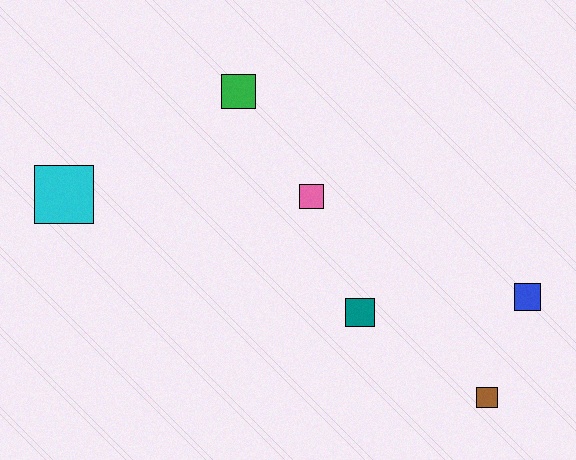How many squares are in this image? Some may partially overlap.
There are 6 squares.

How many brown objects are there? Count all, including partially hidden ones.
There is 1 brown object.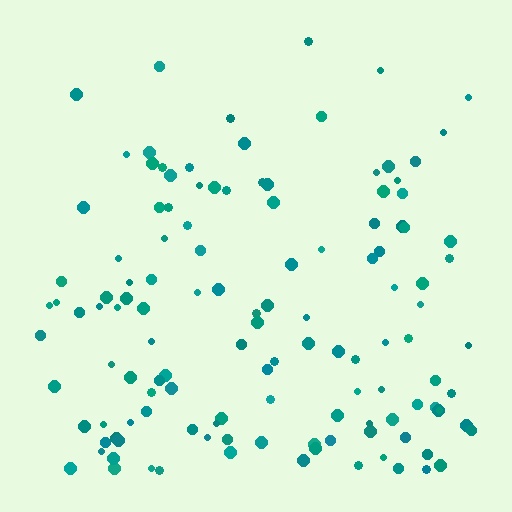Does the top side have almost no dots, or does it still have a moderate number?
Still a moderate number, just noticeably fewer than the bottom.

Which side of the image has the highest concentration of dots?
The bottom.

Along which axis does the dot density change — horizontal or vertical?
Vertical.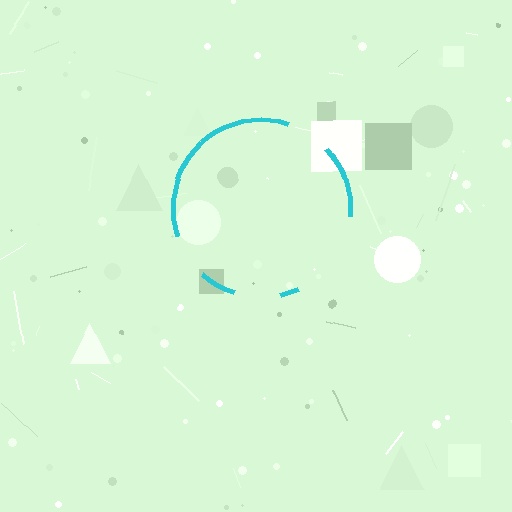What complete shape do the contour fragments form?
The contour fragments form a circle.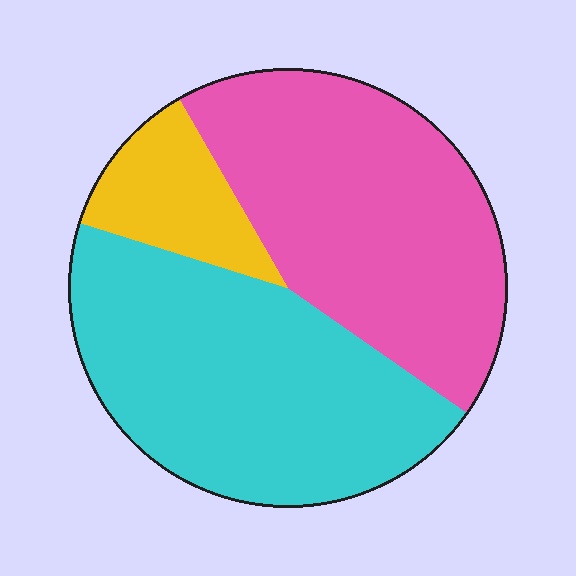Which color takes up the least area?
Yellow, at roughly 10%.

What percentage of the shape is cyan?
Cyan covers roughly 45% of the shape.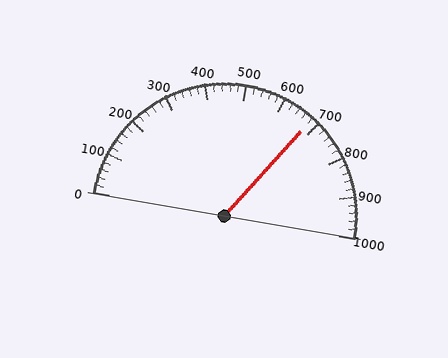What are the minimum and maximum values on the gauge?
The gauge ranges from 0 to 1000.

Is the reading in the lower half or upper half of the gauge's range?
The reading is in the upper half of the range (0 to 1000).